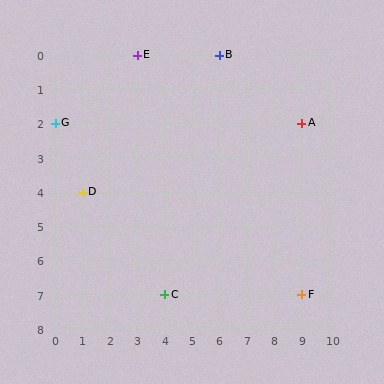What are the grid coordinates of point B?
Point B is at grid coordinates (6, 0).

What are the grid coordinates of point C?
Point C is at grid coordinates (4, 7).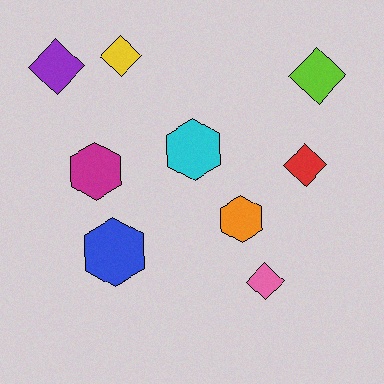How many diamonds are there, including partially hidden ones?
There are 5 diamonds.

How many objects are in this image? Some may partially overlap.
There are 9 objects.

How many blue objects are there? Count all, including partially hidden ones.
There is 1 blue object.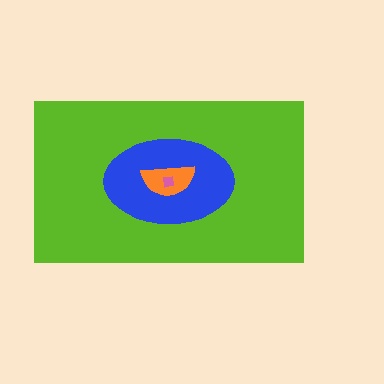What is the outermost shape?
The lime rectangle.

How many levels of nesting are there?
4.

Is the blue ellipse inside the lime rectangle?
Yes.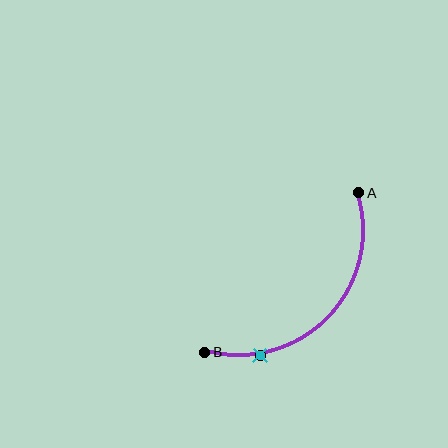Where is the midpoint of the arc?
The arc midpoint is the point on the curve farthest from the straight line joining A and B. It sits below and to the right of that line.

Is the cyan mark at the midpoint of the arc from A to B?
No. The cyan mark lies on the arc but is closer to endpoint B. The arc midpoint would be at the point on the curve equidistant along the arc from both A and B.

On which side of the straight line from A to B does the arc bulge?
The arc bulges below and to the right of the straight line connecting A and B.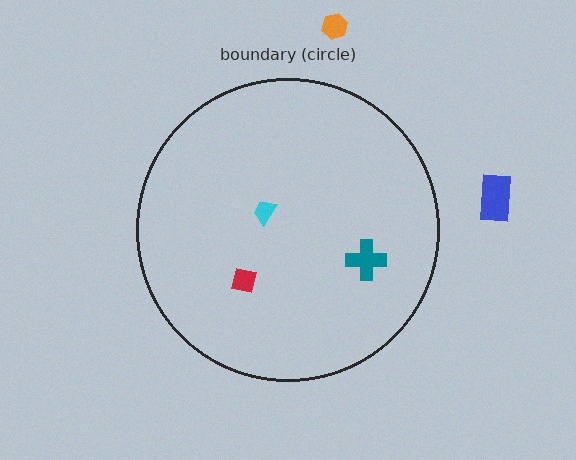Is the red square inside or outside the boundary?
Inside.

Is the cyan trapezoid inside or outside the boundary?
Inside.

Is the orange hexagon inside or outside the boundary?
Outside.